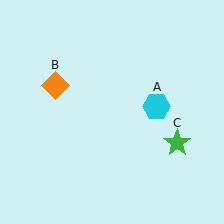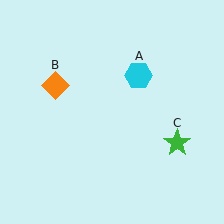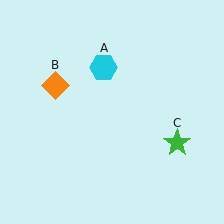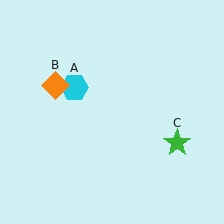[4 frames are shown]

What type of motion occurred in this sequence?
The cyan hexagon (object A) rotated counterclockwise around the center of the scene.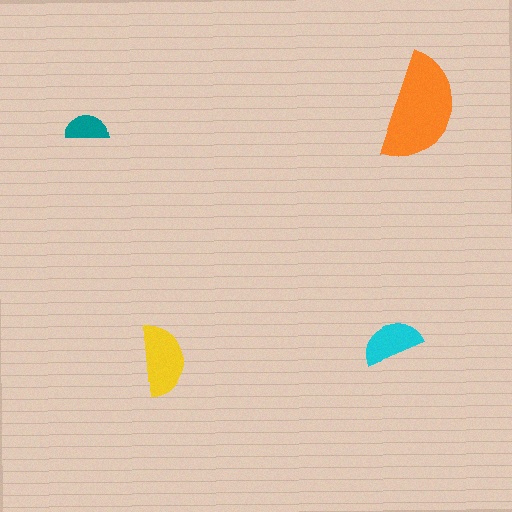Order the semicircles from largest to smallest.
the orange one, the yellow one, the cyan one, the teal one.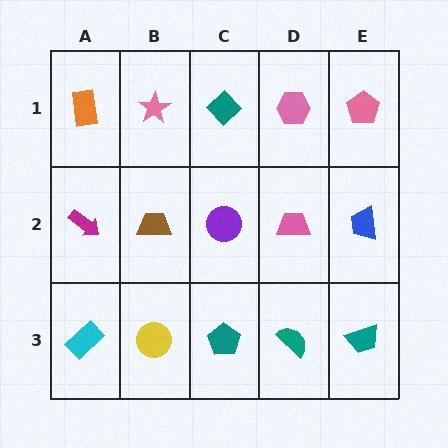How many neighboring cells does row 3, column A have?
2.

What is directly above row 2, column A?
An orange rectangle.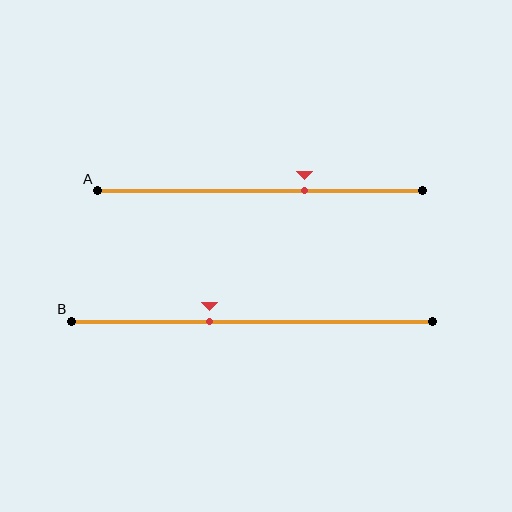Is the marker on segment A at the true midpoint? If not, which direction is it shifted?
No, the marker on segment A is shifted to the right by about 14% of the segment length.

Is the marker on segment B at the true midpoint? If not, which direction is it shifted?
No, the marker on segment B is shifted to the left by about 12% of the segment length.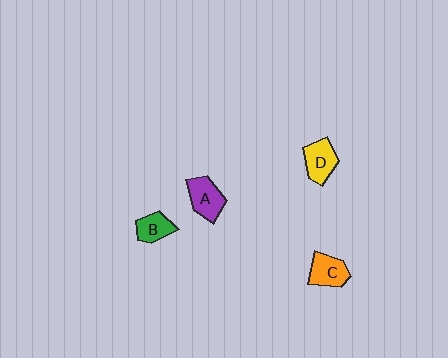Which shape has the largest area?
Shape A (purple).